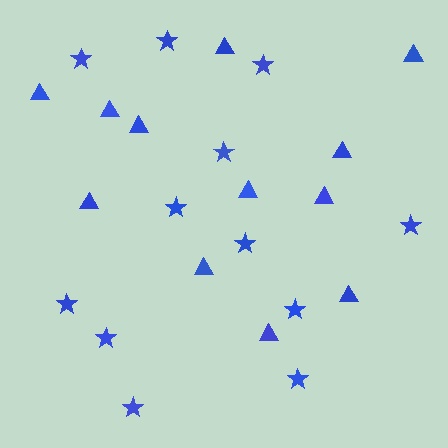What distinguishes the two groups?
There are 2 groups: one group of stars (12) and one group of triangles (12).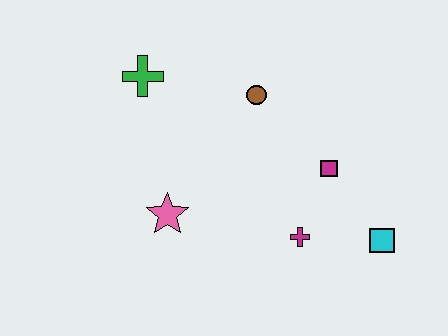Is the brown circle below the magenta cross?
No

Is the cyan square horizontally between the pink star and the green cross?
No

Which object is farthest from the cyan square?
The green cross is farthest from the cyan square.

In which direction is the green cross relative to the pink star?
The green cross is above the pink star.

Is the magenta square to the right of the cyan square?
No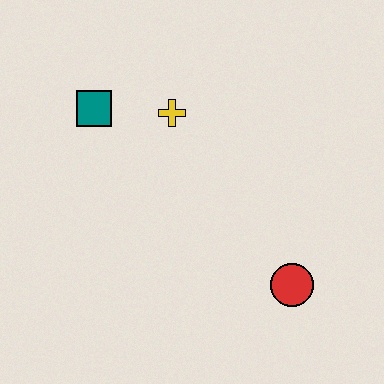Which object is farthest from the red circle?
The teal square is farthest from the red circle.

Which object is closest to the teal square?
The yellow cross is closest to the teal square.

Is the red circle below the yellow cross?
Yes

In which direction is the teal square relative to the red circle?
The teal square is to the left of the red circle.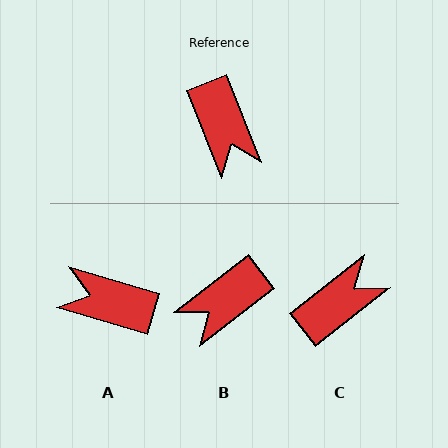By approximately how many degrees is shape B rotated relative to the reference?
Approximately 75 degrees clockwise.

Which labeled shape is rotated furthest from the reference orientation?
A, about 128 degrees away.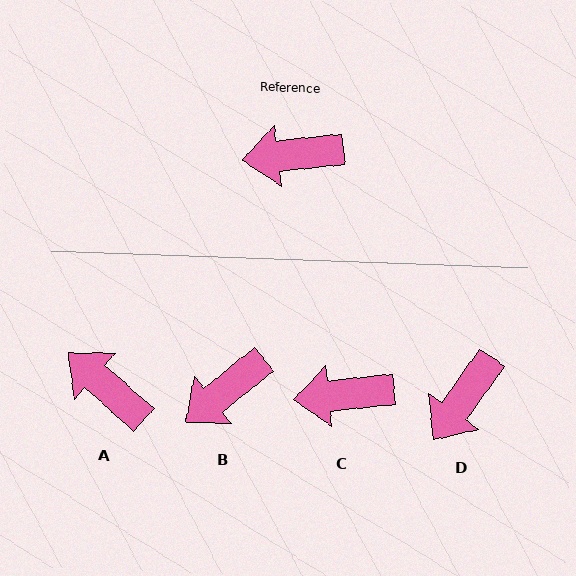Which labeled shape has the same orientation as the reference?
C.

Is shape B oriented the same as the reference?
No, it is off by about 33 degrees.